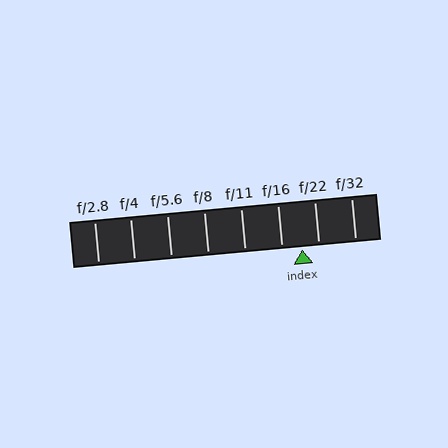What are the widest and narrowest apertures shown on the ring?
The widest aperture shown is f/2.8 and the narrowest is f/32.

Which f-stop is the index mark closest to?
The index mark is closest to f/22.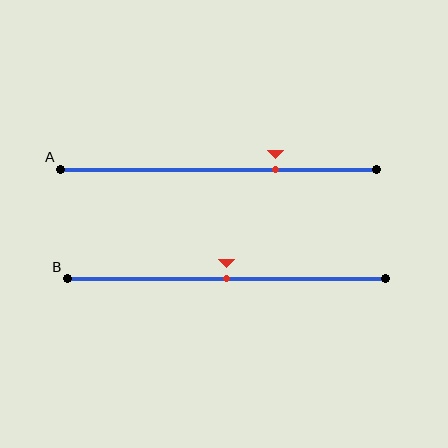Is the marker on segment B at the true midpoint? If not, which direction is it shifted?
Yes, the marker on segment B is at the true midpoint.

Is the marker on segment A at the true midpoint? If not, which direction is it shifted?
No, the marker on segment A is shifted to the right by about 18% of the segment length.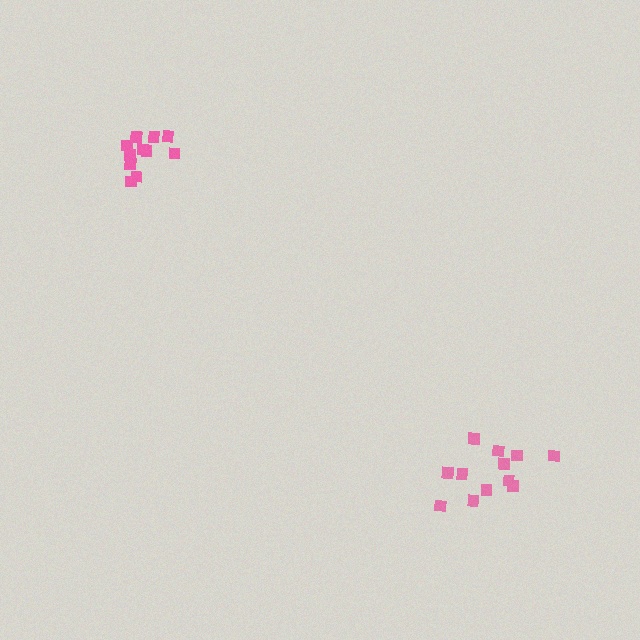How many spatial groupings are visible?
There are 2 spatial groupings.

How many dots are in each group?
Group 1: 11 dots, Group 2: 12 dots (23 total).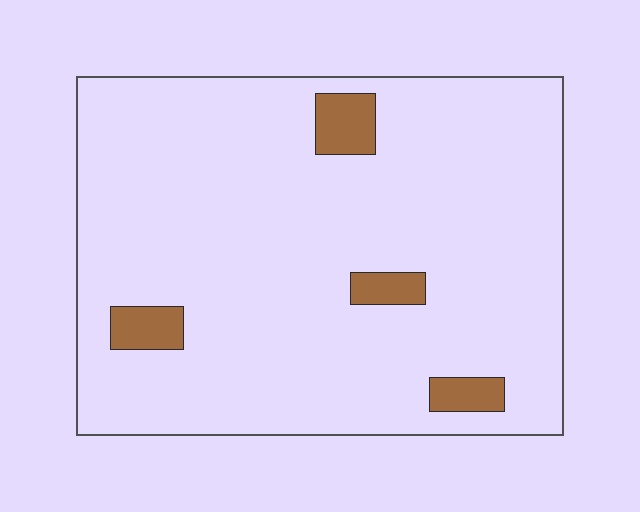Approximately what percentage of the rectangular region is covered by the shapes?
Approximately 5%.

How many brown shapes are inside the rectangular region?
4.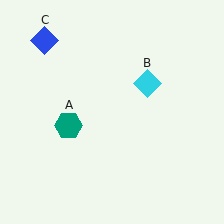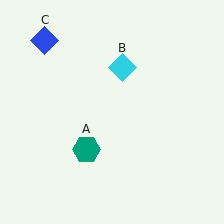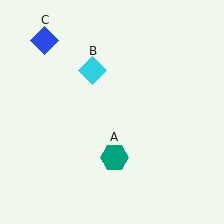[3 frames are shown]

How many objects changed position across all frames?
2 objects changed position: teal hexagon (object A), cyan diamond (object B).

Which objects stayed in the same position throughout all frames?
Blue diamond (object C) remained stationary.